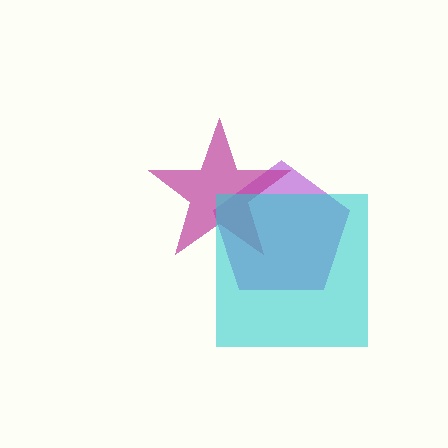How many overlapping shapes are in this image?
There are 3 overlapping shapes in the image.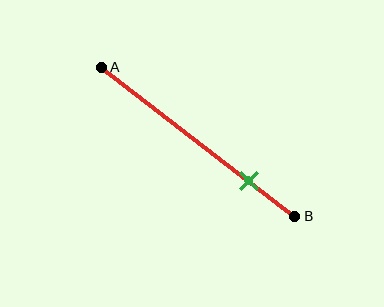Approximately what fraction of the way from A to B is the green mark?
The green mark is approximately 75% of the way from A to B.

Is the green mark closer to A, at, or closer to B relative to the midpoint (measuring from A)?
The green mark is closer to point B than the midpoint of segment AB.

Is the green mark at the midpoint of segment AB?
No, the mark is at about 75% from A, not at the 50% midpoint.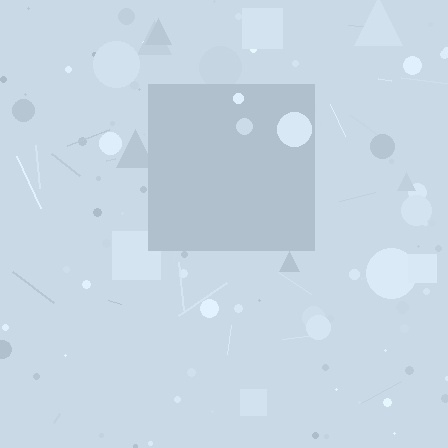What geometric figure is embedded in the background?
A square is embedded in the background.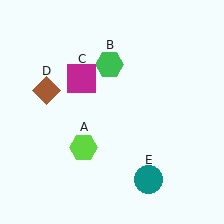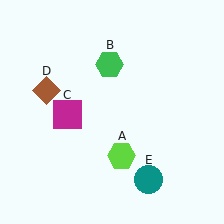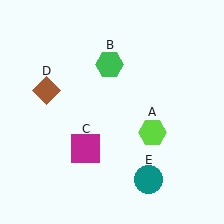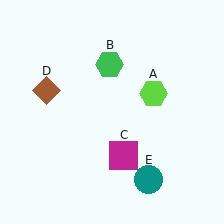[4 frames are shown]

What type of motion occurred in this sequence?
The lime hexagon (object A), magenta square (object C) rotated counterclockwise around the center of the scene.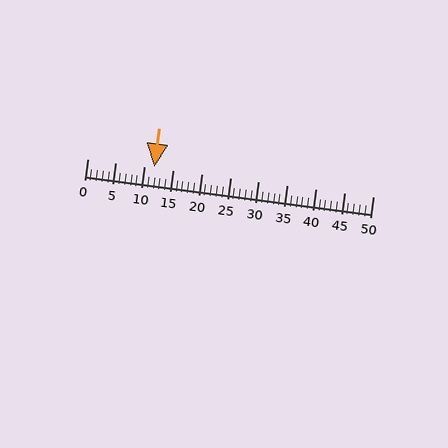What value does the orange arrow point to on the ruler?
The orange arrow points to approximately 12.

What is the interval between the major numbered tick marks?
The major tick marks are spaced 5 units apart.